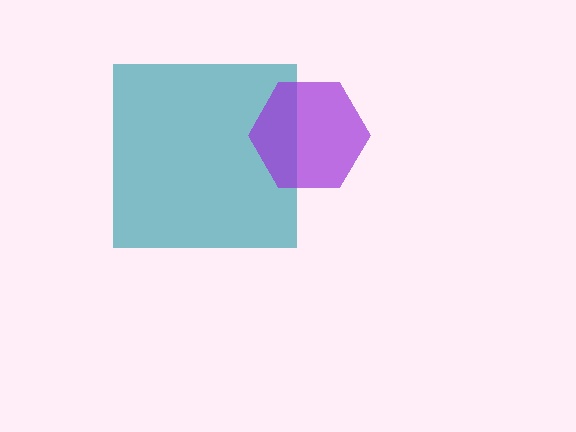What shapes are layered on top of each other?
The layered shapes are: a teal square, a purple hexagon.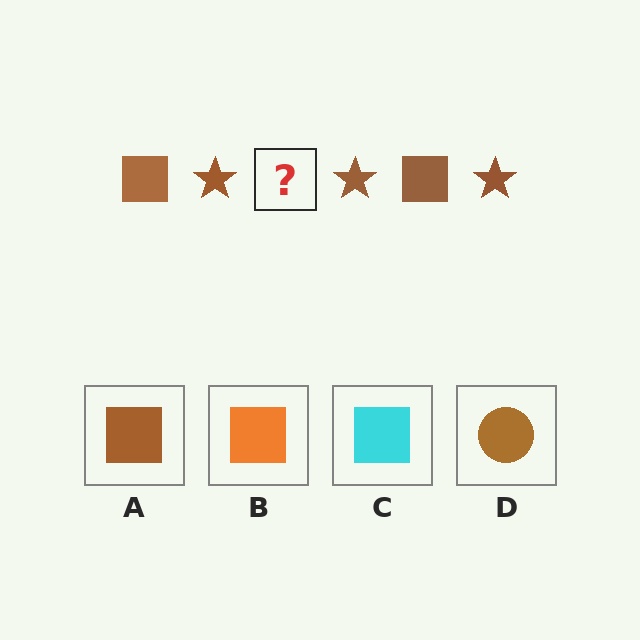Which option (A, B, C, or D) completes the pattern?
A.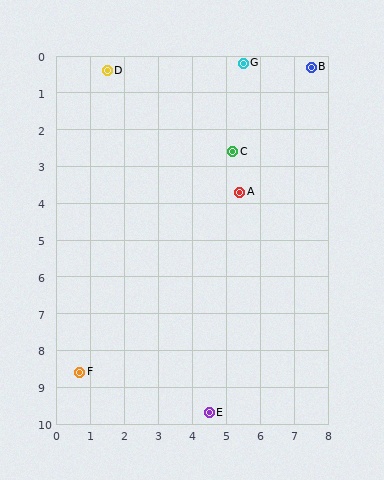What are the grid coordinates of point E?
Point E is at approximately (4.5, 9.7).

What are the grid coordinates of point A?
Point A is at approximately (5.4, 3.7).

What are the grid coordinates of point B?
Point B is at approximately (7.5, 0.3).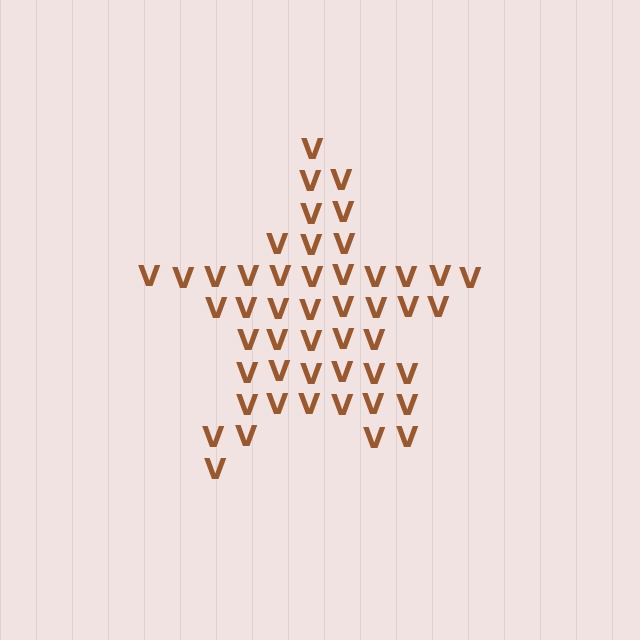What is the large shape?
The large shape is a star.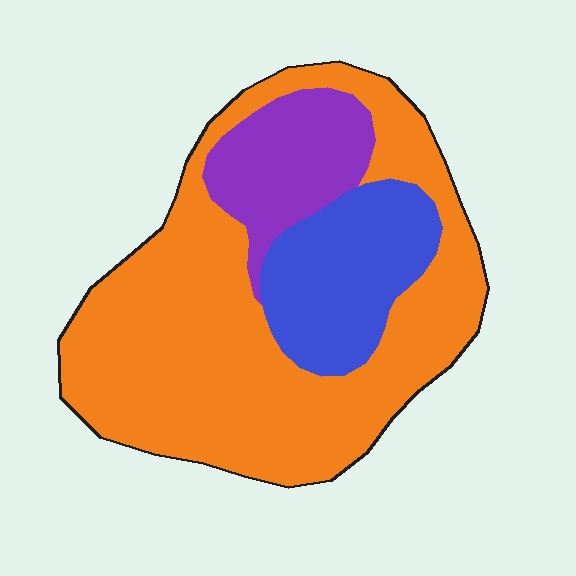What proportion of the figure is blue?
Blue takes up about one fifth (1/5) of the figure.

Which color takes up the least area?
Purple, at roughly 15%.